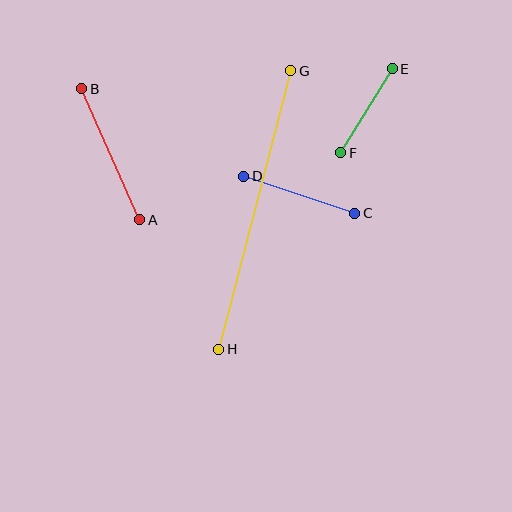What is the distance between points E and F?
The distance is approximately 98 pixels.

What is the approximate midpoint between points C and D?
The midpoint is at approximately (299, 195) pixels.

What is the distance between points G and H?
The distance is approximately 288 pixels.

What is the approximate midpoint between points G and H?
The midpoint is at approximately (255, 210) pixels.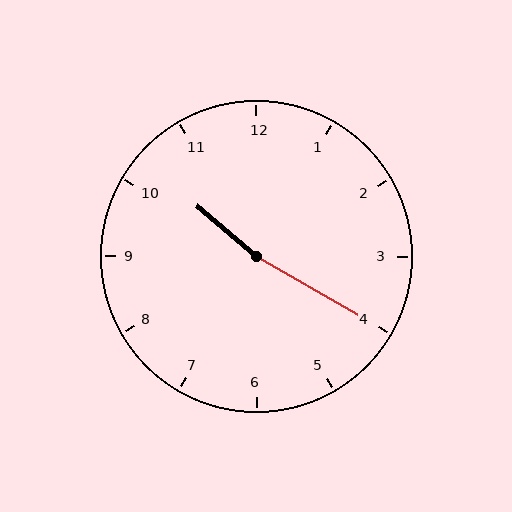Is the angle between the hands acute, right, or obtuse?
It is obtuse.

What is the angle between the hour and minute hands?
Approximately 170 degrees.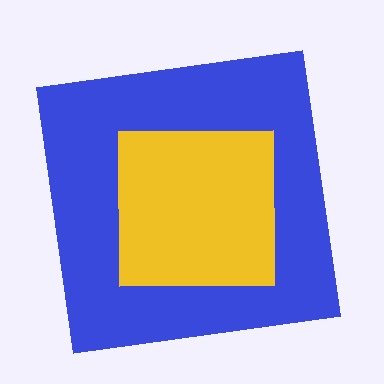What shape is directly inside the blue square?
The yellow square.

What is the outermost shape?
The blue square.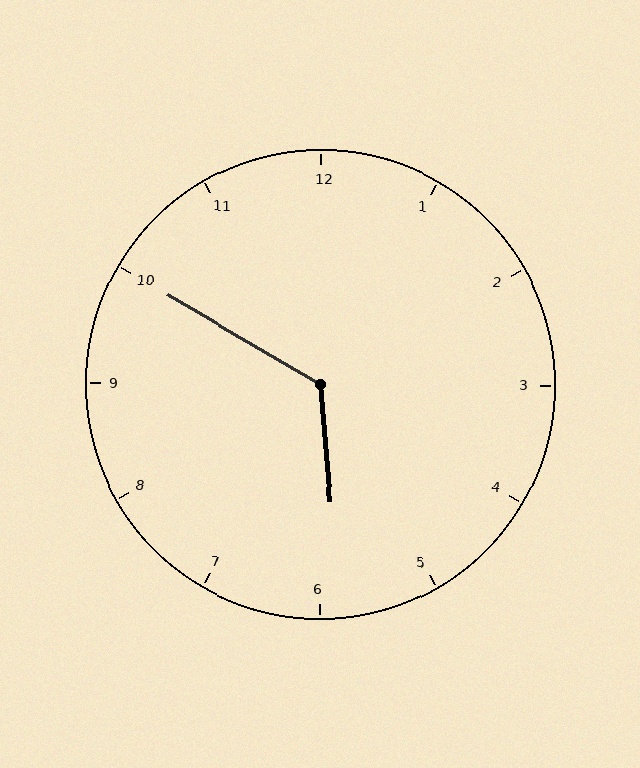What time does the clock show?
5:50.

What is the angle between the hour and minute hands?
Approximately 125 degrees.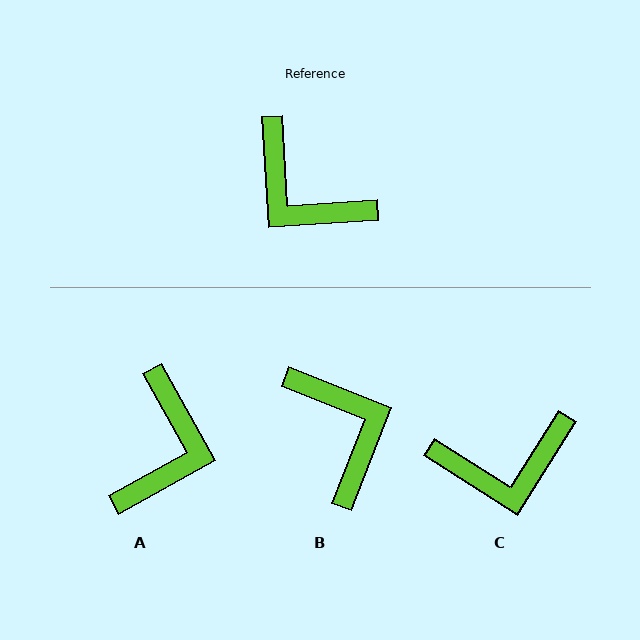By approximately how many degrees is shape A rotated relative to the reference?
Approximately 116 degrees counter-clockwise.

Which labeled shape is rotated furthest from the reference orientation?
B, about 155 degrees away.